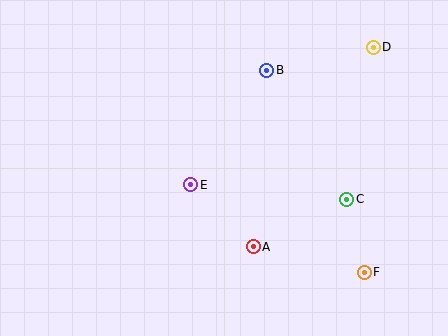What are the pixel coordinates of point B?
Point B is at (267, 70).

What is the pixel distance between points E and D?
The distance between E and D is 228 pixels.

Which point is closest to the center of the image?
Point E at (191, 185) is closest to the center.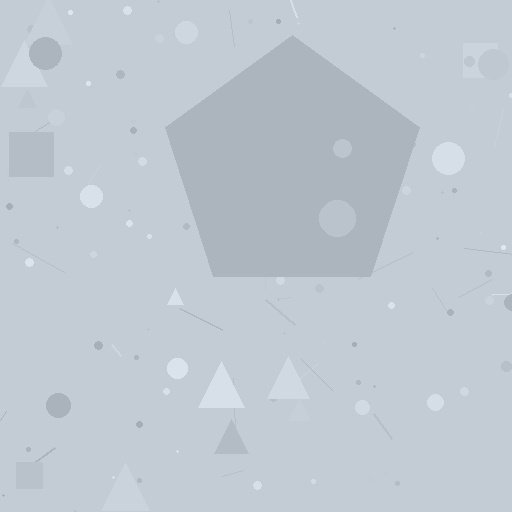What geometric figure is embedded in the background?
A pentagon is embedded in the background.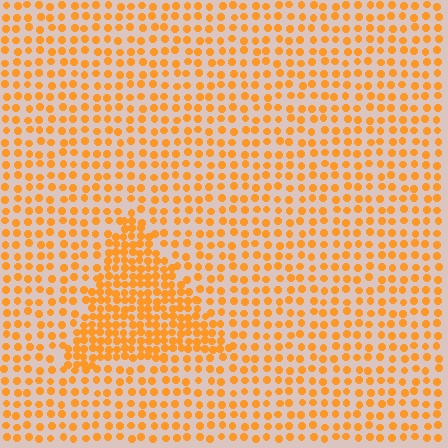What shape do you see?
I see a triangle.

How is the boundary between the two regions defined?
The boundary is defined by a change in element density (approximately 2.0x ratio). All elements are the same color, size, and shape.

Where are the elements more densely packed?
The elements are more densely packed inside the triangle boundary.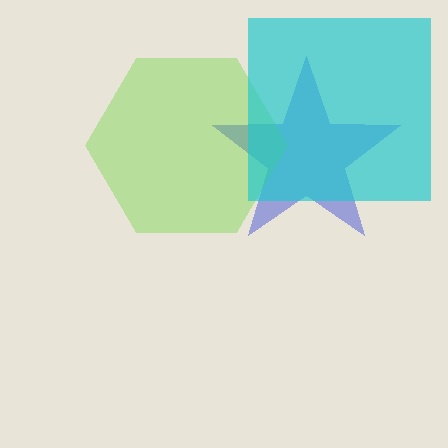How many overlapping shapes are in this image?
There are 3 overlapping shapes in the image.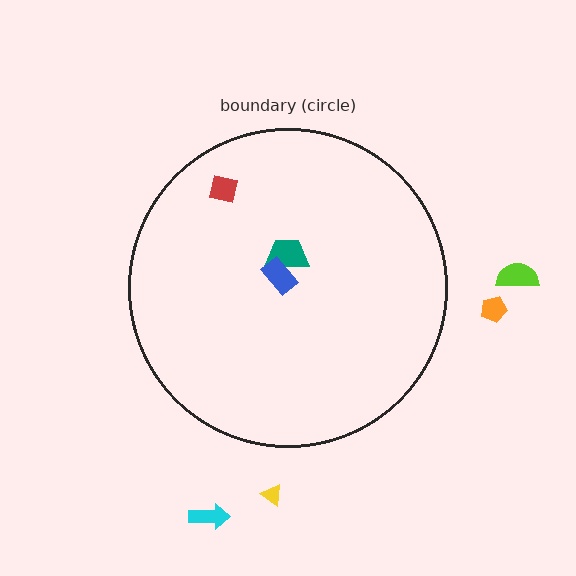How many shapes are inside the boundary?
3 inside, 4 outside.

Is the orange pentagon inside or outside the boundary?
Outside.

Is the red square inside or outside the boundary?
Inside.